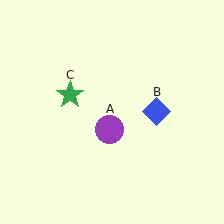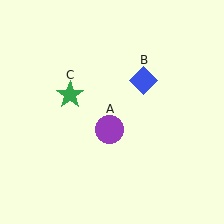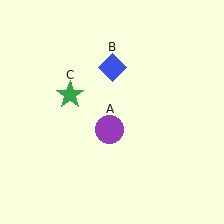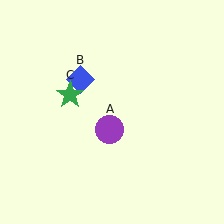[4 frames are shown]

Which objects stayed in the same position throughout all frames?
Purple circle (object A) and green star (object C) remained stationary.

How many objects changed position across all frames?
1 object changed position: blue diamond (object B).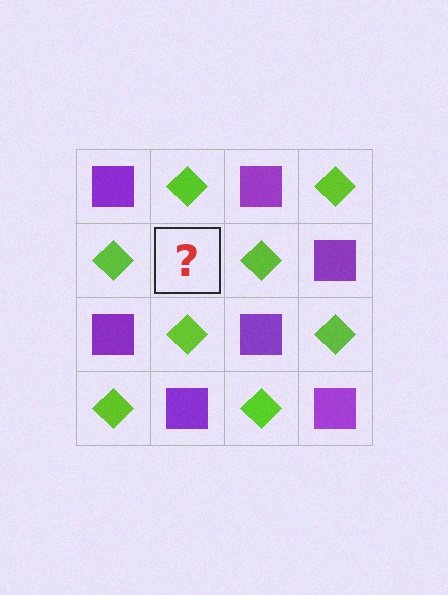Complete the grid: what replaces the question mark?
The question mark should be replaced with a purple square.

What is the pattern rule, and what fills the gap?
The rule is that it alternates purple square and lime diamond in a checkerboard pattern. The gap should be filled with a purple square.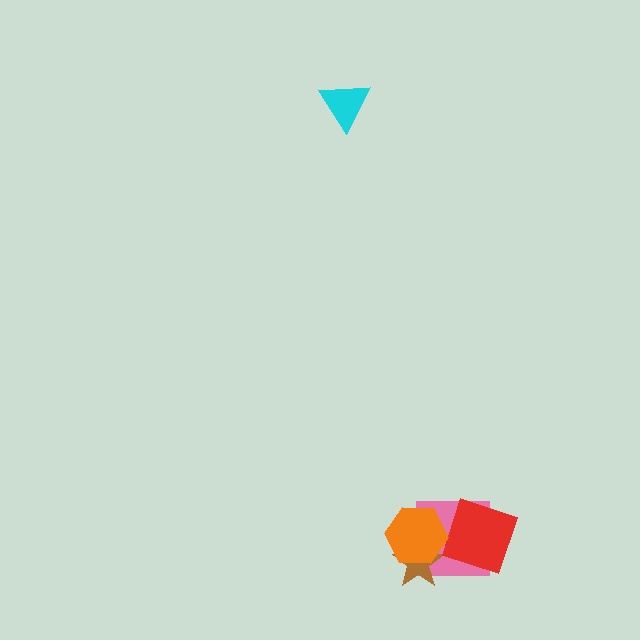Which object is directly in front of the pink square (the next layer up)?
The brown star is directly in front of the pink square.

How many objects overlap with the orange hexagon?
2 objects overlap with the orange hexagon.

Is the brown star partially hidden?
Yes, it is partially covered by another shape.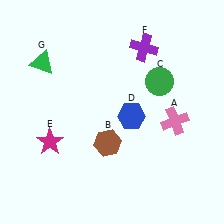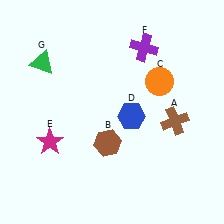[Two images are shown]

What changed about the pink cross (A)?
In Image 1, A is pink. In Image 2, it changed to brown.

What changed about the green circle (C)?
In Image 1, C is green. In Image 2, it changed to orange.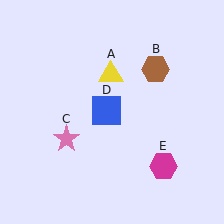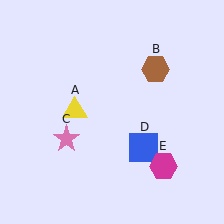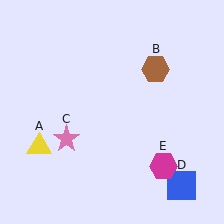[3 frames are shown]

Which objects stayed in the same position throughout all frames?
Brown hexagon (object B) and pink star (object C) and magenta hexagon (object E) remained stationary.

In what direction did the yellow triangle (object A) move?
The yellow triangle (object A) moved down and to the left.